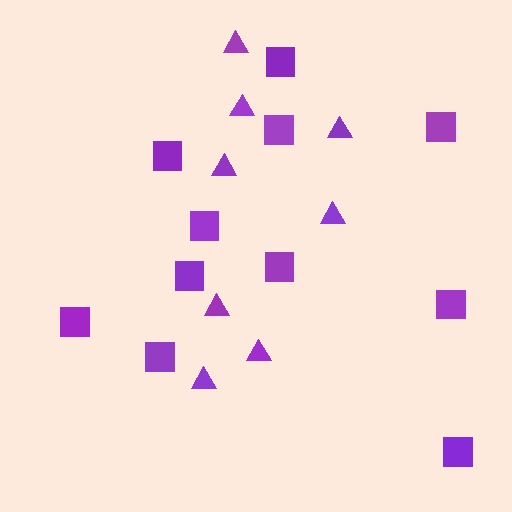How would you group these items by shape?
There are 2 groups: one group of squares (11) and one group of triangles (8).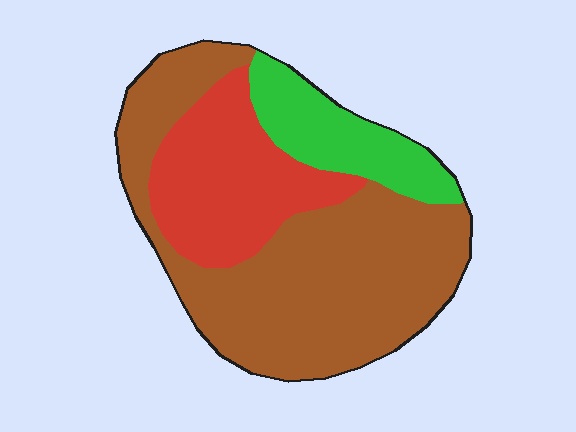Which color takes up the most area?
Brown, at roughly 60%.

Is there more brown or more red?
Brown.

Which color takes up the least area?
Green, at roughly 15%.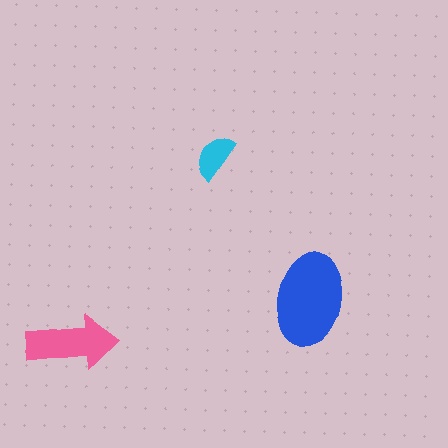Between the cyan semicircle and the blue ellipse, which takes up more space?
The blue ellipse.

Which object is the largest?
The blue ellipse.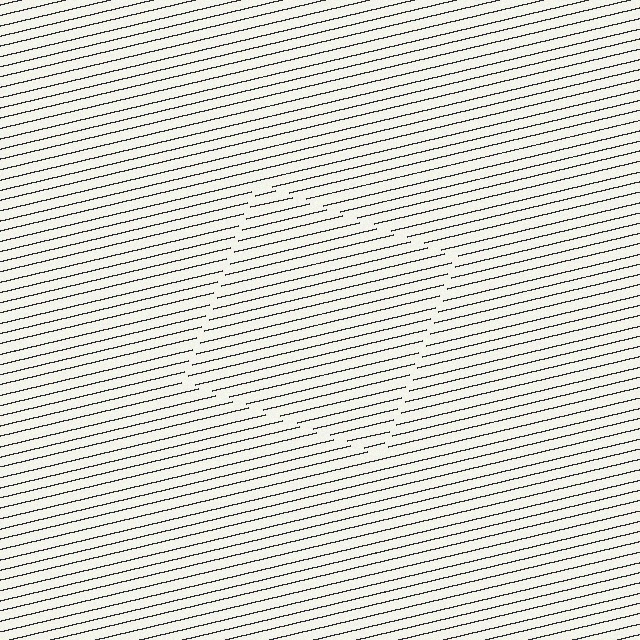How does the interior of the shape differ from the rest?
The interior of the shape contains the same grating, shifted by half a period — the contour is defined by the phase discontinuity where line-ends from the inner and outer gratings abut.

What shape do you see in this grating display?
An illusory square. The interior of the shape contains the same grating, shifted by half a period — the contour is defined by the phase discontinuity where line-ends from the inner and outer gratings abut.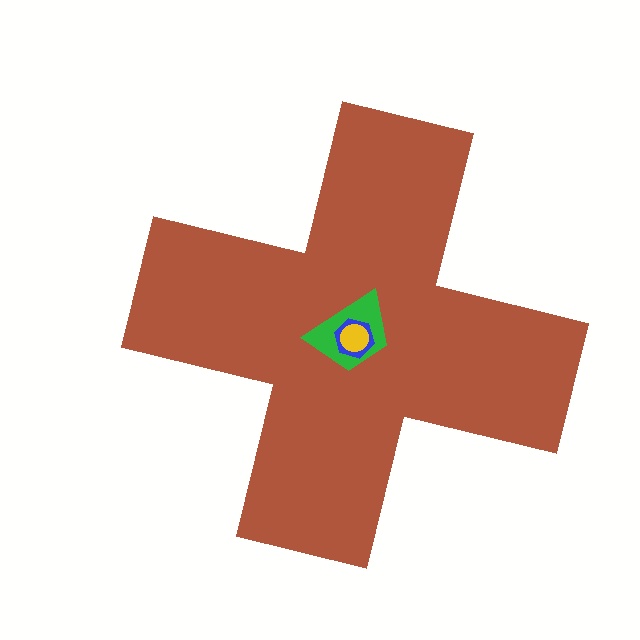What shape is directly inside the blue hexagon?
The yellow circle.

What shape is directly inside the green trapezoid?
The blue hexagon.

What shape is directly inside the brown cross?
The green trapezoid.